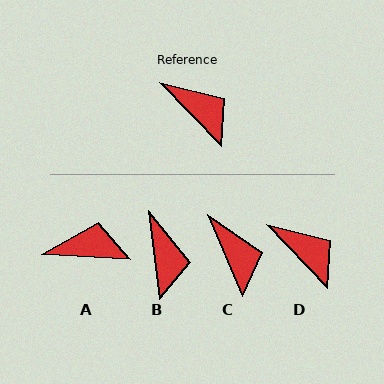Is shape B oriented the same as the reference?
No, it is off by about 36 degrees.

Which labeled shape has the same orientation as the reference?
D.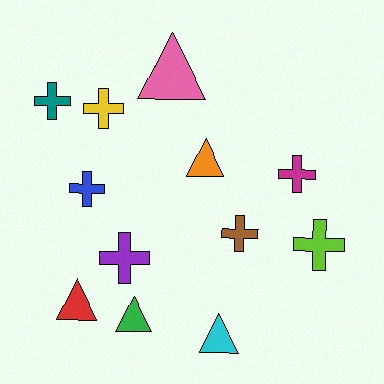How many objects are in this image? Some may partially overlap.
There are 12 objects.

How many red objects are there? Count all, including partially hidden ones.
There is 1 red object.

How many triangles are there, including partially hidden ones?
There are 5 triangles.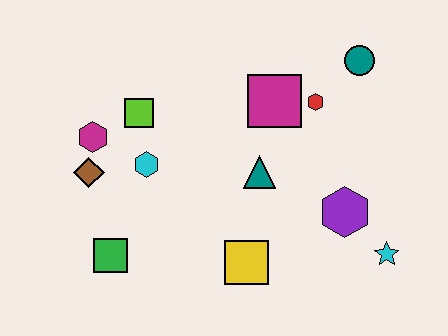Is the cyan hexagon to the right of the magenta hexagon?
Yes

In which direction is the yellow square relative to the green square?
The yellow square is to the right of the green square.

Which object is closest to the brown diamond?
The magenta hexagon is closest to the brown diamond.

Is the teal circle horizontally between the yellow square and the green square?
No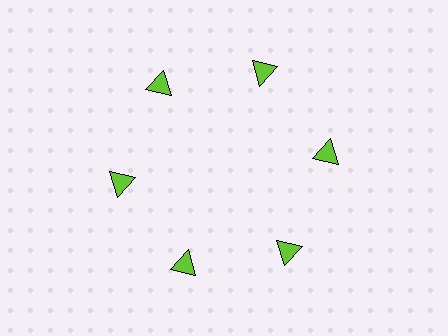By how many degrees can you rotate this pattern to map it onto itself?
The pattern maps onto itself every 60 degrees of rotation.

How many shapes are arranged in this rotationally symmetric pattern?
There are 6 shapes, arranged in 6 groups of 1.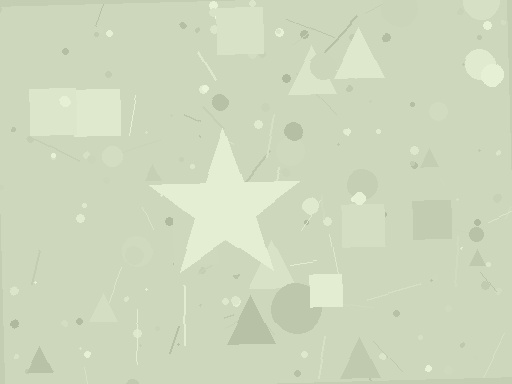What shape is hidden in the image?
A star is hidden in the image.